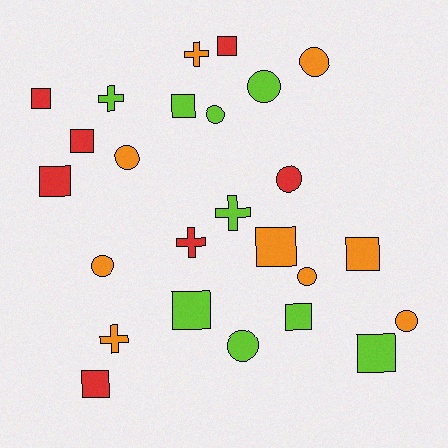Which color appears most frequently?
Lime, with 9 objects.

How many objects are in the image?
There are 25 objects.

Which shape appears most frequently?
Square, with 11 objects.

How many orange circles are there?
There are 5 orange circles.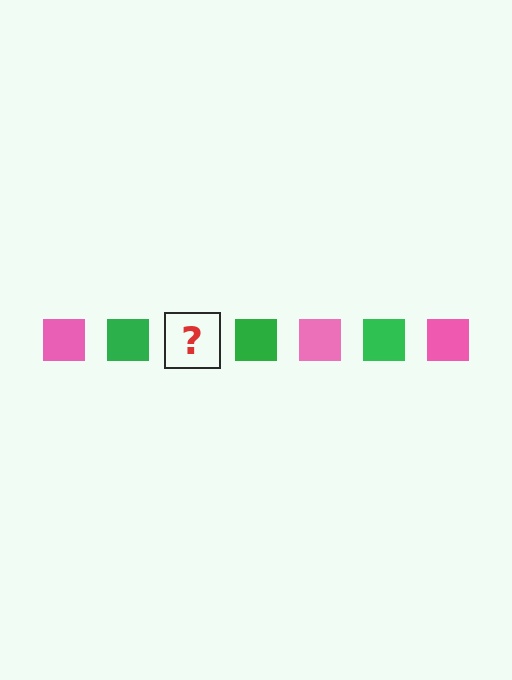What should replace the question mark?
The question mark should be replaced with a pink square.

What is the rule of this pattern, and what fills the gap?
The rule is that the pattern cycles through pink, green squares. The gap should be filled with a pink square.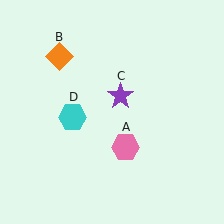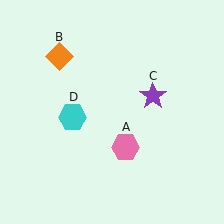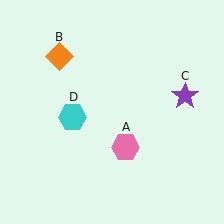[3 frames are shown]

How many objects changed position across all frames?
1 object changed position: purple star (object C).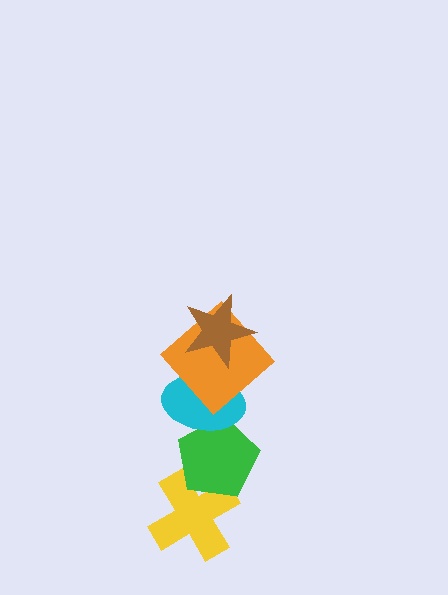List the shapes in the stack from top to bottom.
From top to bottom: the brown star, the orange diamond, the cyan ellipse, the green pentagon, the yellow cross.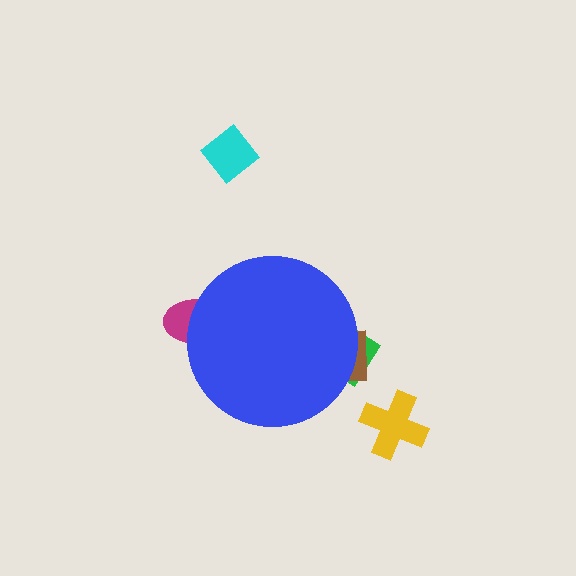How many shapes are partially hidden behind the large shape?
3 shapes are partially hidden.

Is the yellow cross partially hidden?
No, the yellow cross is fully visible.